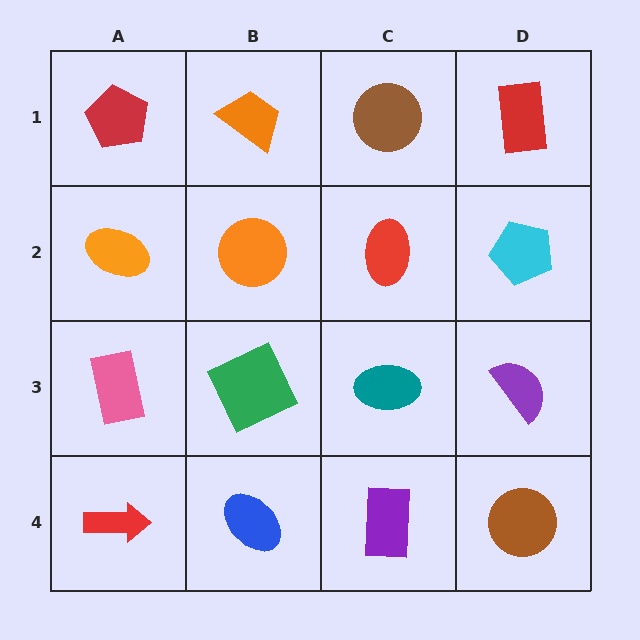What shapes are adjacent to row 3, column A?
An orange ellipse (row 2, column A), a red arrow (row 4, column A), a green square (row 3, column B).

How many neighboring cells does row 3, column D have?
3.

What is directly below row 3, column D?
A brown circle.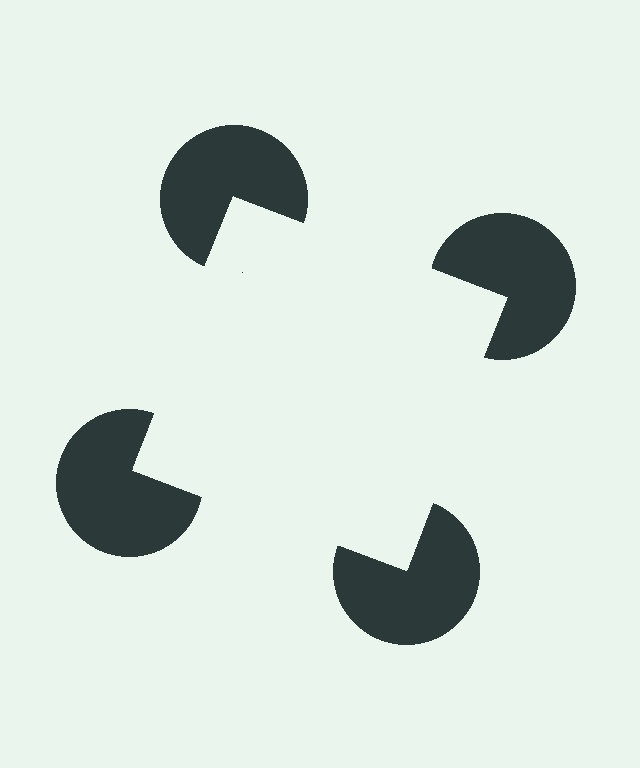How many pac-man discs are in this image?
There are 4 — one at each vertex of the illusory square.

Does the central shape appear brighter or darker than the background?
It typically appears slightly brighter than the background, even though no actual brightness change is drawn.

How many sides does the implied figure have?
4 sides.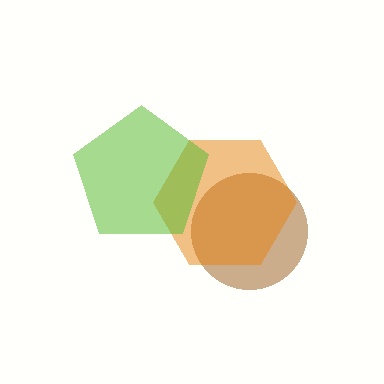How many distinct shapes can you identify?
There are 3 distinct shapes: a brown circle, an orange hexagon, a lime pentagon.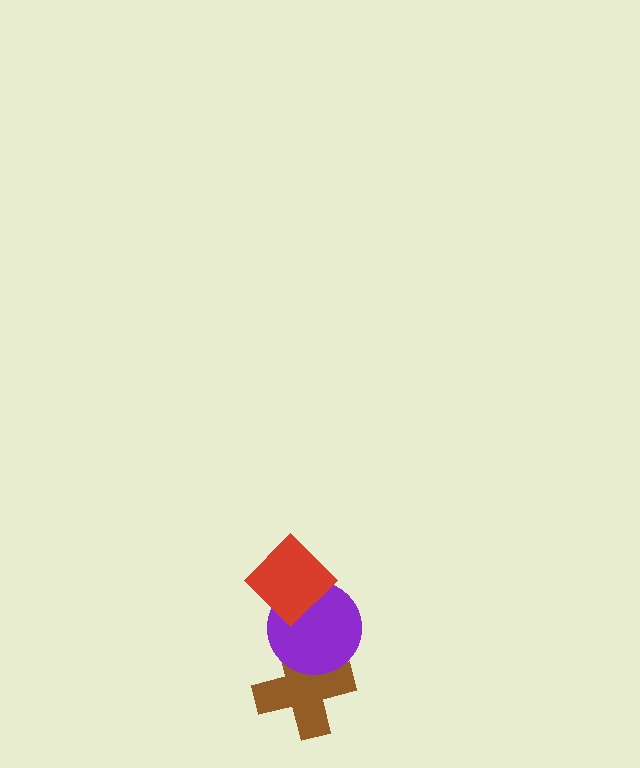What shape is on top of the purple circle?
The red diamond is on top of the purple circle.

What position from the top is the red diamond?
The red diamond is 1st from the top.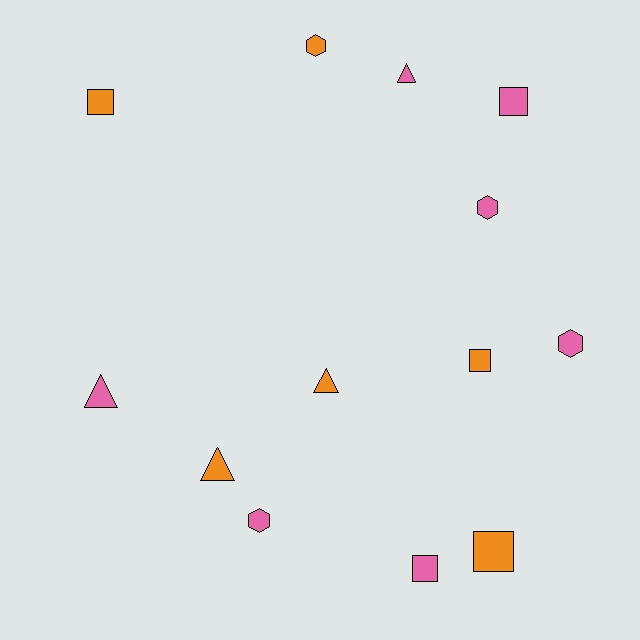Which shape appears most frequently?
Square, with 5 objects.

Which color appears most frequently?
Pink, with 7 objects.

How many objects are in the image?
There are 13 objects.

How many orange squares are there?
There are 3 orange squares.